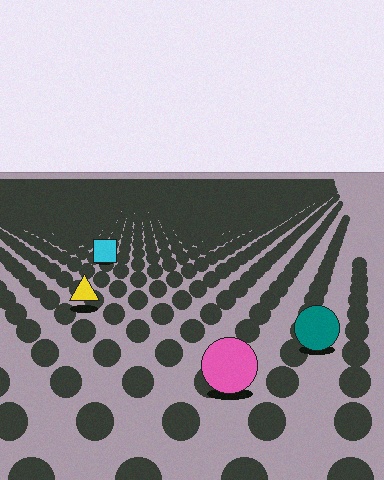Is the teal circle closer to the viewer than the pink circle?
No. The pink circle is closer — you can tell from the texture gradient: the ground texture is coarser near it.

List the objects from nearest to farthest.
From nearest to farthest: the pink circle, the teal circle, the yellow triangle, the cyan square.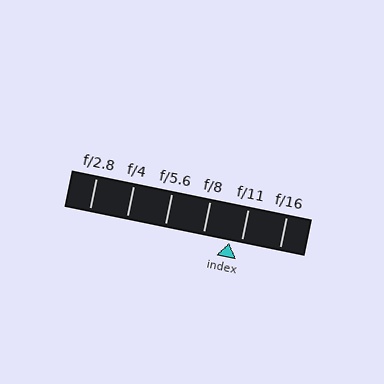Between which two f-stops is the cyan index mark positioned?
The index mark is between f/8 and f/11.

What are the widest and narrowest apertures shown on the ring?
The widest aperture shown is f/2.8 and the narrowest is f/16.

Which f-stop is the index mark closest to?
The index mark is closest to f/11.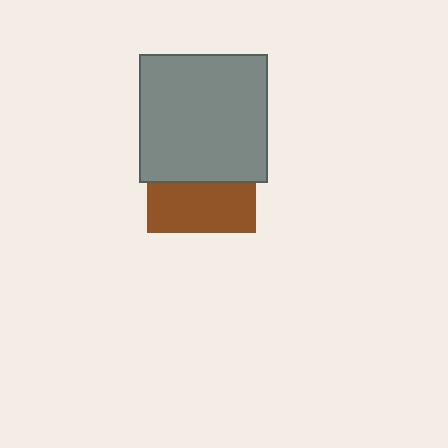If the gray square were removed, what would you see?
You would see the complete brown square.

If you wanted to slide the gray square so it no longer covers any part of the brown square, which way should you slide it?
Slide it up — that is the most direct way to separate the two shapes.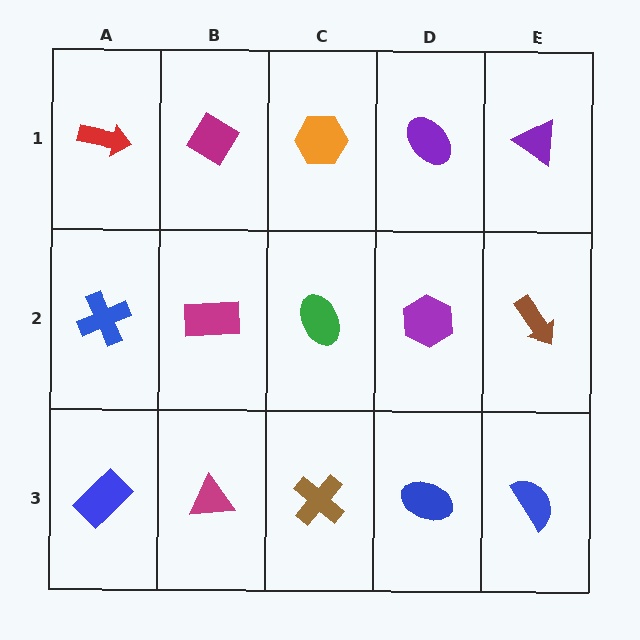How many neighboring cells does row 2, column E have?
3.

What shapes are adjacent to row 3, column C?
A green ellipse (row 2, column C), a magenta triangle (row 3, column B), a blue ellipse (row 3, column D).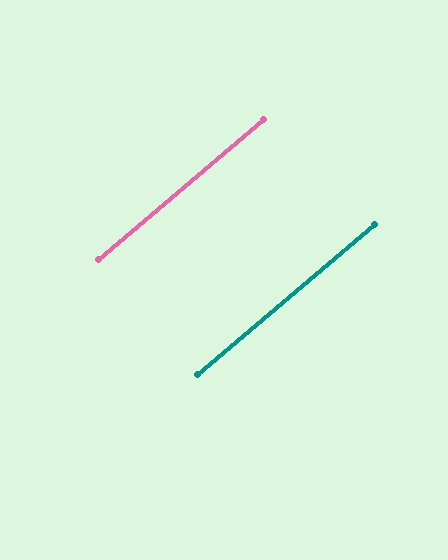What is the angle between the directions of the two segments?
Approximately 0 degrees.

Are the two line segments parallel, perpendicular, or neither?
Parallel — their directions differ by only 0.3°.